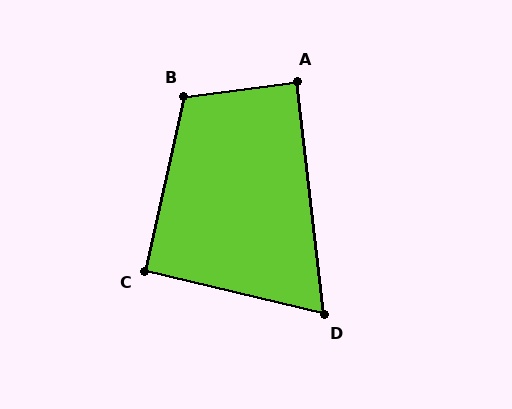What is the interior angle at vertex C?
Approximately 91 degrees (approximately right).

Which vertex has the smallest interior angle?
D, at approximately 70 degrees.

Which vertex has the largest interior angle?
B, at approximately 110 degrees.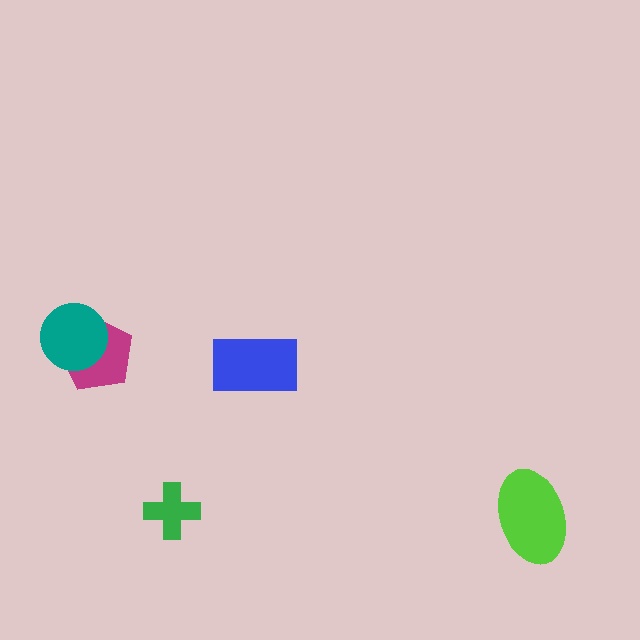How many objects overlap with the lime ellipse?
0 objects overlap with the lime ellipse.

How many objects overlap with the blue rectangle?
0 objects overlap with the blue rectangle.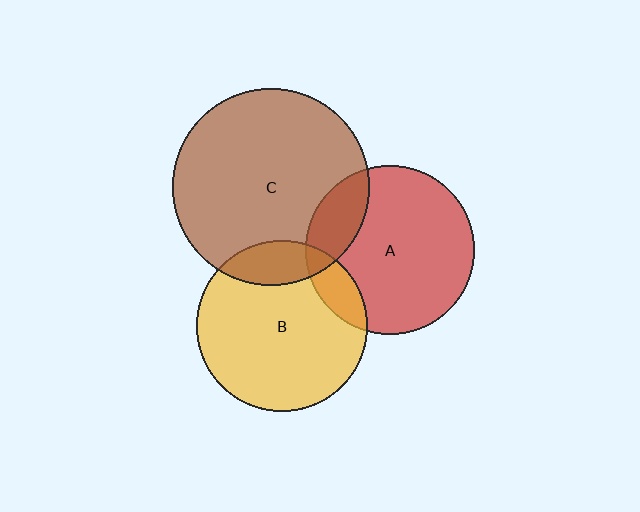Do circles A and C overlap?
Yes.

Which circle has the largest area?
Circle C (brown).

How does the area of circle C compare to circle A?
Approximately 1.4 times.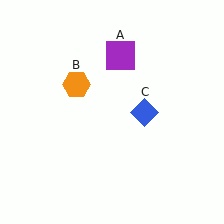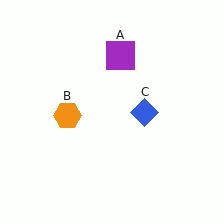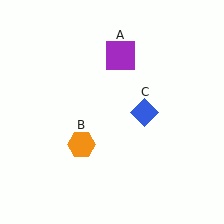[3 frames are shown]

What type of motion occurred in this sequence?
The orange hexagon (object B) rotated counterclockwise around the center of the scene.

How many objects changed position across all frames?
1 object changed position: orange hexagon (object B).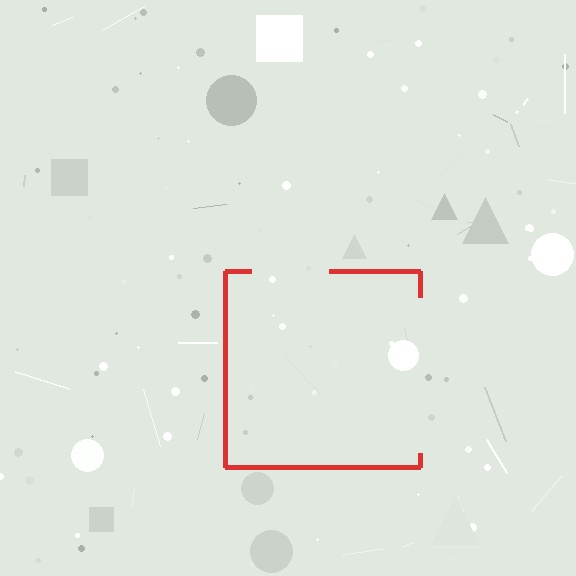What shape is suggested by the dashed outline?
The dashed outline suggests a square.